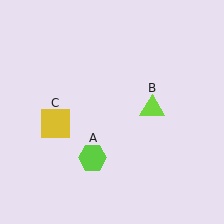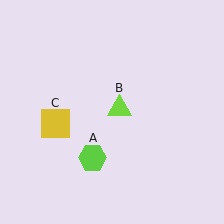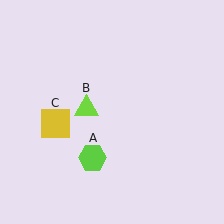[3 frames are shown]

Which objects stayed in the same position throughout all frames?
Lime hexagon (object A) and yellow square (object C) remained stationary.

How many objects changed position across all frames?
1 object changed position: lime triangle (object B).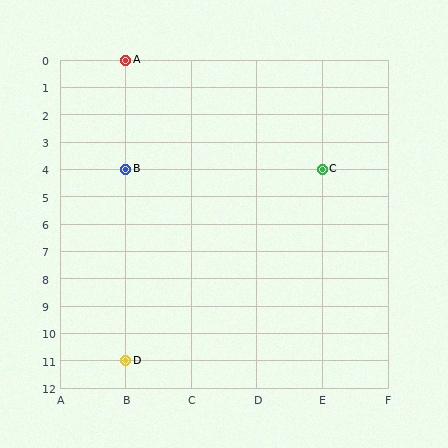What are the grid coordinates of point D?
Point D is at grid coordinates (B, 11).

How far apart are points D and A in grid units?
Points D and A are 11 rows apart.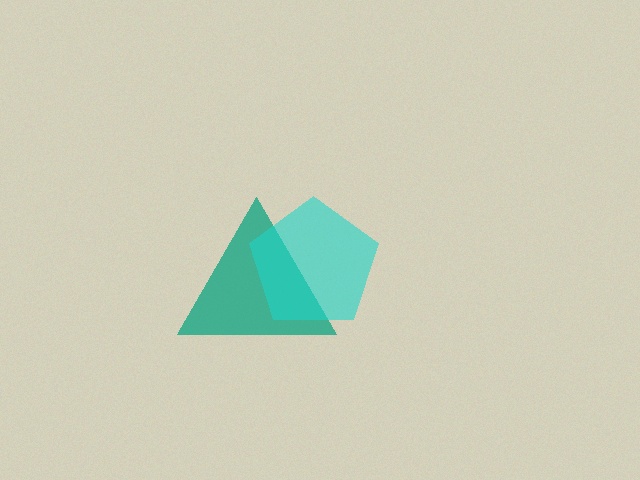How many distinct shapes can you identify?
There are 2 distinct shapes: a teal triangle, a cyan pentagon.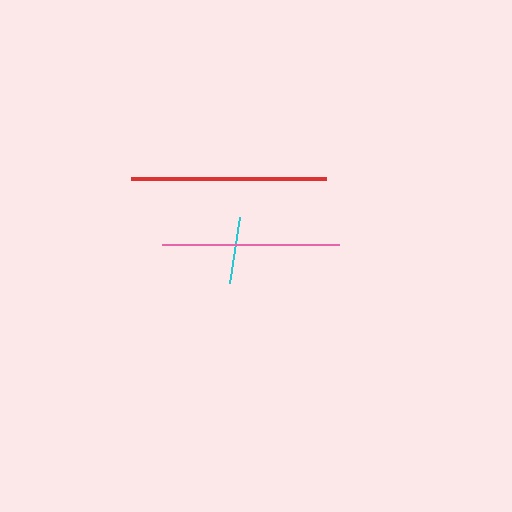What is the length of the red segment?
The red segment is approximately 196 pixels long.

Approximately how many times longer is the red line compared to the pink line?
The red line is approximately 1.1 times the length of the pink line.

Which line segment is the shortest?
The cyan line is the shortest at approximately 66 pixels.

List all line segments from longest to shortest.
From longest to shortest: red, pink, cyan.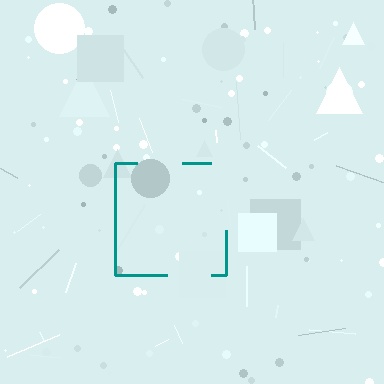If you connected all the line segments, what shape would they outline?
They would outline a square.